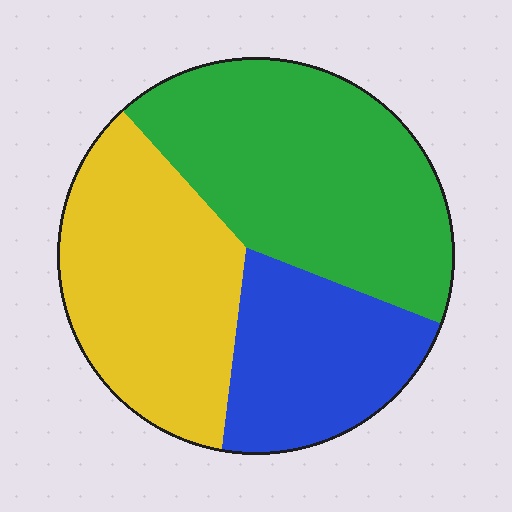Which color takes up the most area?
Green, at roughly 40%.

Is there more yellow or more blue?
Yellow.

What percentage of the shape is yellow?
Yellow covers 34% of the shape.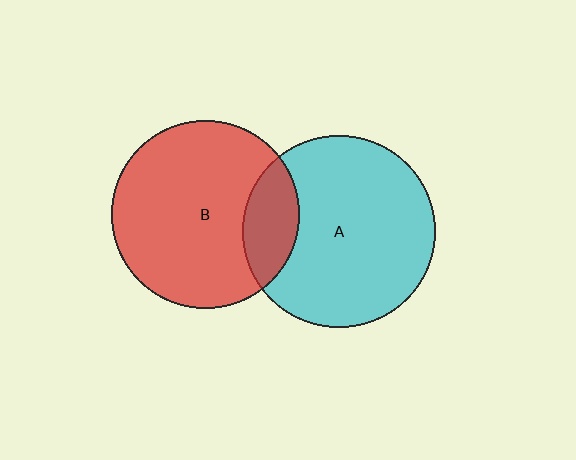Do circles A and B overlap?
Yes.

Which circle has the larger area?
Circle A (cyan).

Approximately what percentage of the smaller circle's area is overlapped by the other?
Approximately 20%.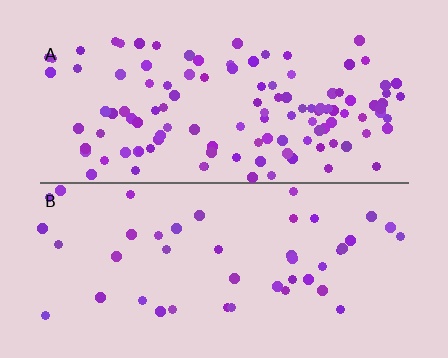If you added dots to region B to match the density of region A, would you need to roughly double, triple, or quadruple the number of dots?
Approximately triple.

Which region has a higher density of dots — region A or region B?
A (the top).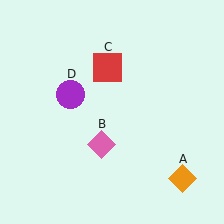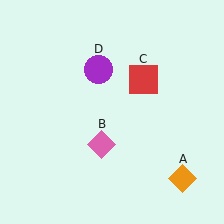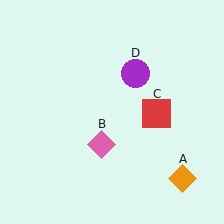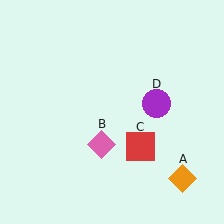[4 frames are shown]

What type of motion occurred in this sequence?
The red square (object C), purple circle (object D) rotated clockwise around the center of the scene.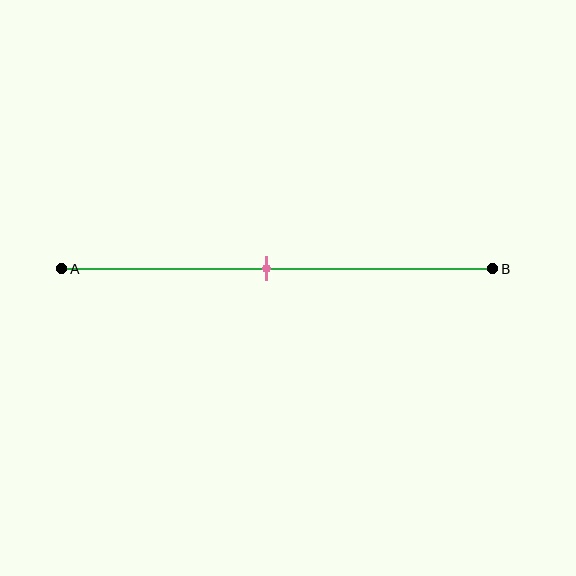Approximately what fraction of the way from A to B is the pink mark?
The pink mark is approximately 50% of the way from A to B.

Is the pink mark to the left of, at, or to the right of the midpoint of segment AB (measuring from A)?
The pink mark is approximately at the midpoint of segment AB.